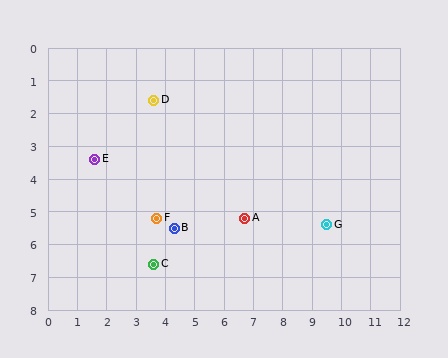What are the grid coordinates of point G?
Point G is at approximately (9.5, 5.4).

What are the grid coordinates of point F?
Point F is at approximately (3.7, 5.2).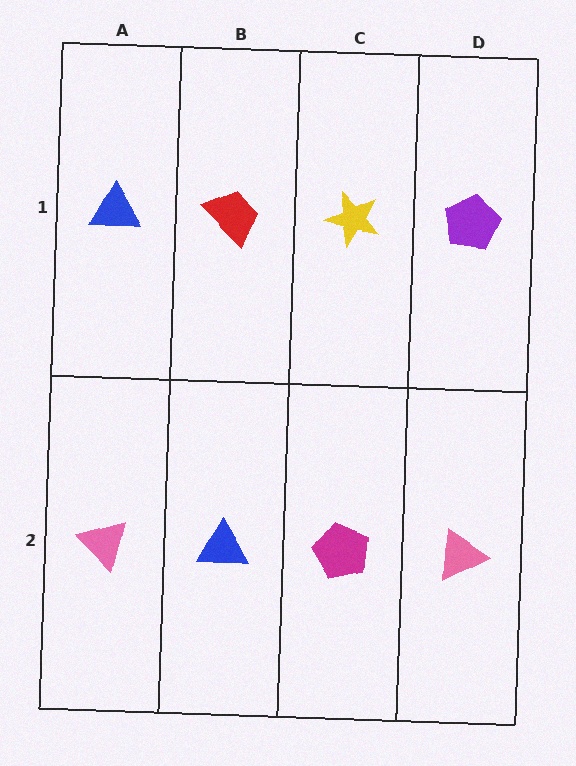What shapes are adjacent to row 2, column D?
A purple pentagon (row 1, column D), a magenta pentagon (row 2, column C).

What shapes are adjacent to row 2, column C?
A yellow star (row 1, column C), a blue triangle (row 2, column B), a pink triangle (row 2, column D).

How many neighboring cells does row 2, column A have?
2.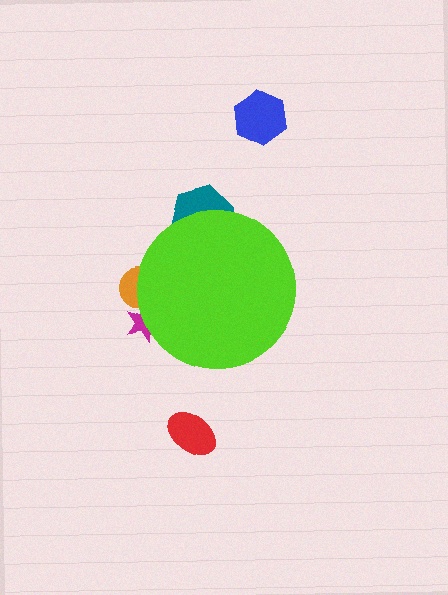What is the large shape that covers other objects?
A lime circle.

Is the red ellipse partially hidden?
No, the red ellipse is fully visible.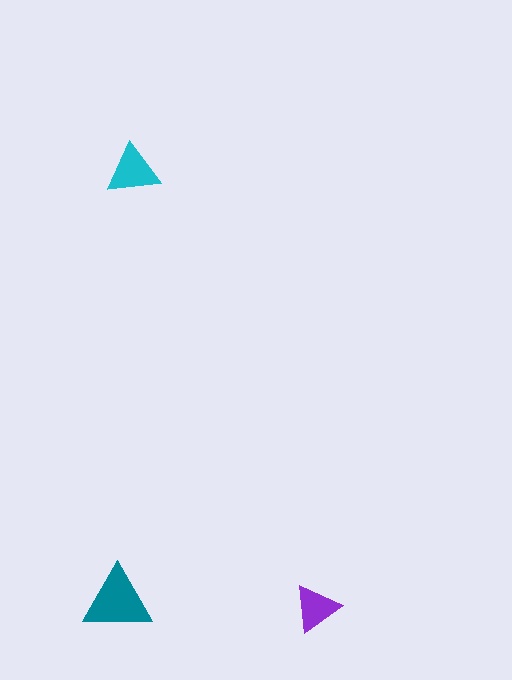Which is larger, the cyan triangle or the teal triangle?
The teal one.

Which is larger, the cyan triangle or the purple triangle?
The cyan one.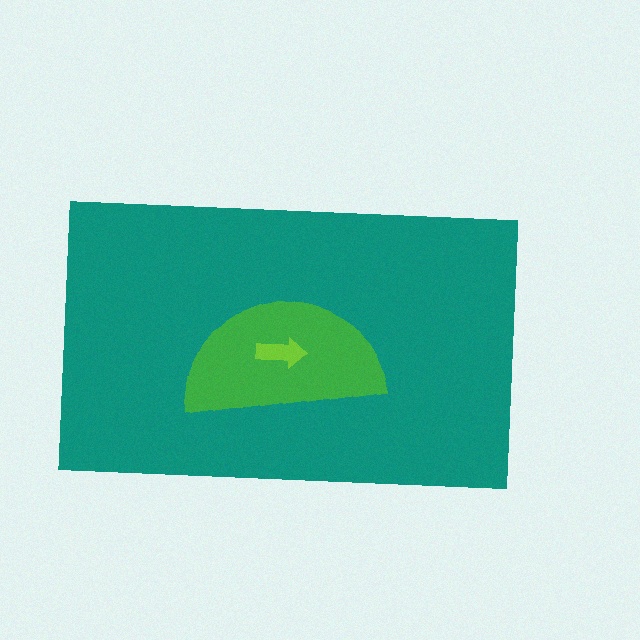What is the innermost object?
The lime arrow.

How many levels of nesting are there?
3.